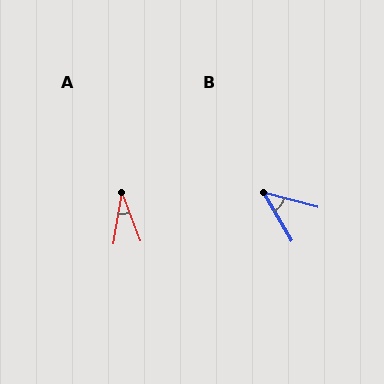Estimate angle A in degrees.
Approximately 30 degrees.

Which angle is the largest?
B, at approximately 45 degrees.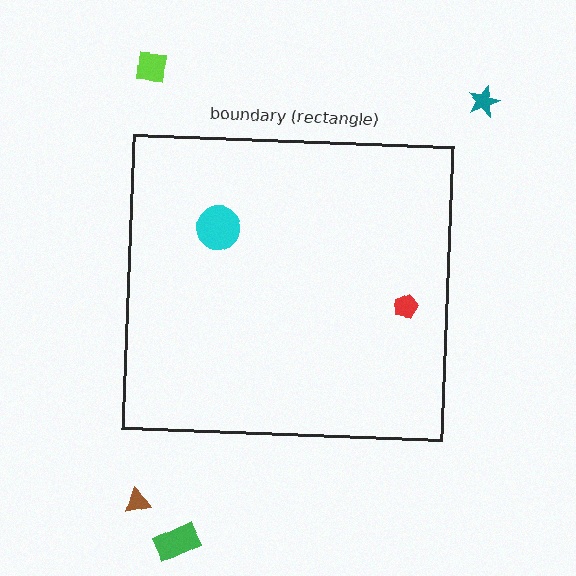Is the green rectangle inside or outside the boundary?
Outside.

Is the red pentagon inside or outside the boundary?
Inside.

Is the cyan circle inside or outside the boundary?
Inside.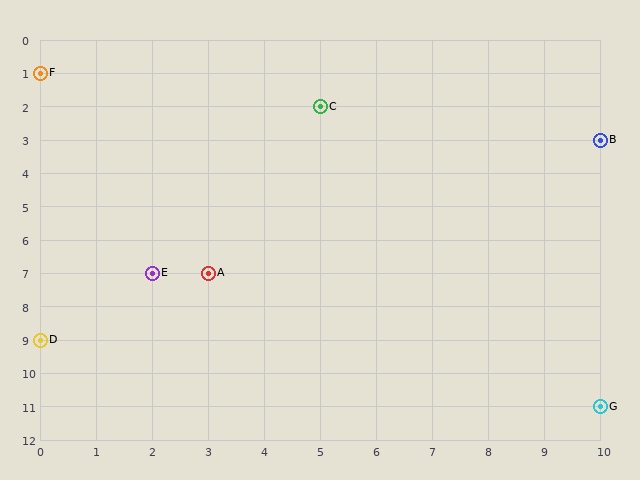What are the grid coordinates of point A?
Point A is at grid coordinates (3, 7).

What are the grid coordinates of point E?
Point E is at grid coordinates (2, 7).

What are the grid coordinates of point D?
Point D is at grid coordinates (0, 9).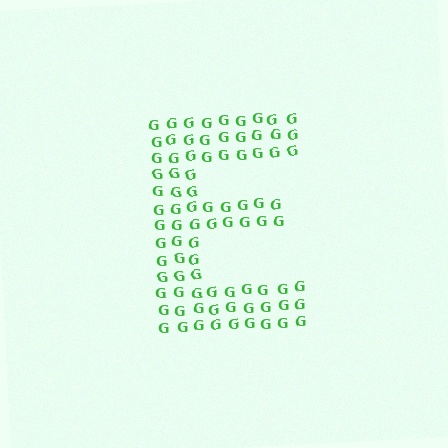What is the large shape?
The large shape is the letter E.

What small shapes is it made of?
It is made of small letter G's.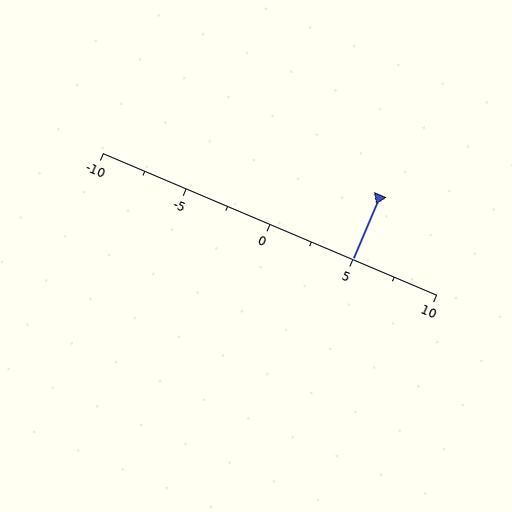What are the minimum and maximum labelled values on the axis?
The axis runs from -10 to 10.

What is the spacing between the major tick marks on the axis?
The major ticks are spaced 5 apart.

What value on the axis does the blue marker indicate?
The marker indicates approximately 5.